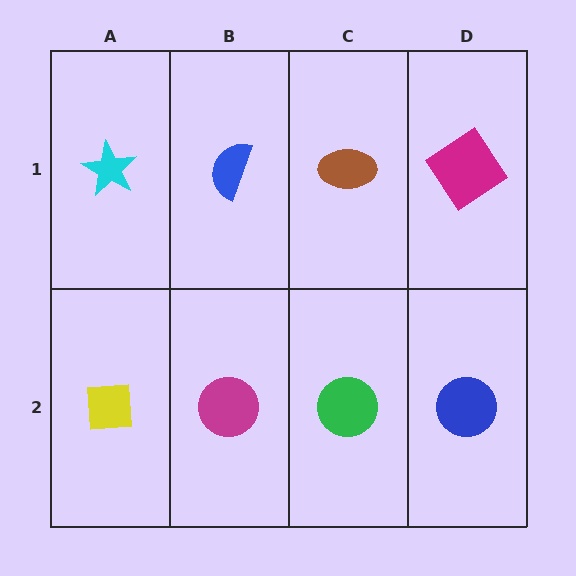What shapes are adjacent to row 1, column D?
A blue circle (row 2, column D), a brown ellipse (row 1, column C).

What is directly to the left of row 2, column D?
A green circle.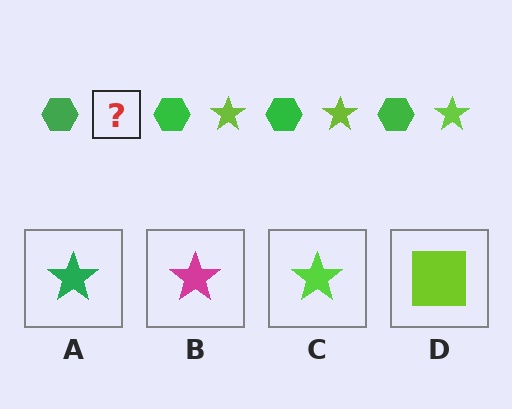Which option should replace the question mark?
Option C.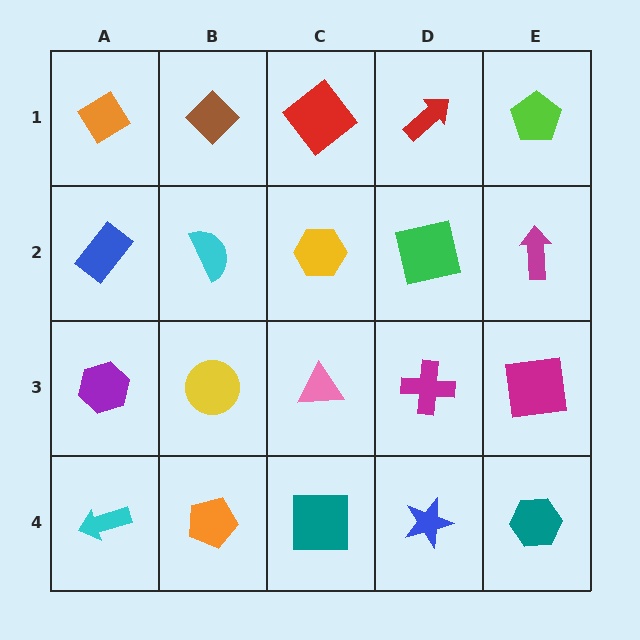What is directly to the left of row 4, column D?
A teal square.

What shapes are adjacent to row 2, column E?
A lime pentagon (row 1, column E), a magenta square (row 3, column E), a green square (row 2, column D).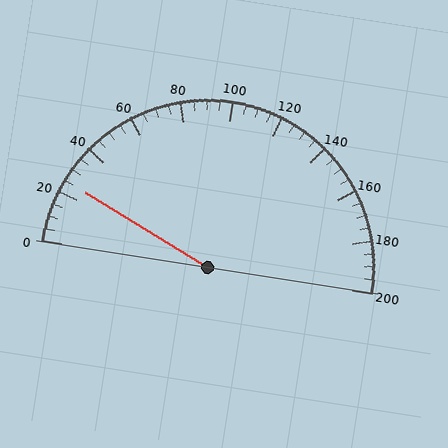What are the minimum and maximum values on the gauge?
The gauge ranges from 0 to 200.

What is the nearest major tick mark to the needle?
The nearest major tick mark is 20.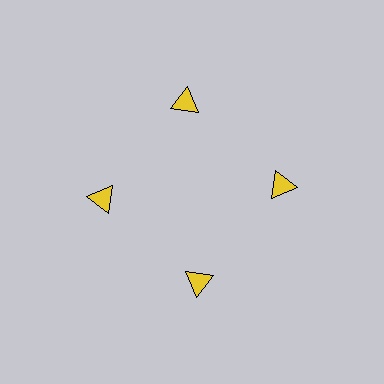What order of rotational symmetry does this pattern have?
This pattern has 4-fold rotational symmetry.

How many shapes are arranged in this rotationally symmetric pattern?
There are 4 shapes, arranged in 4 groups of 1.